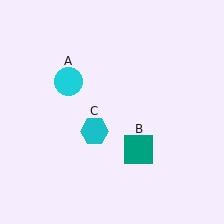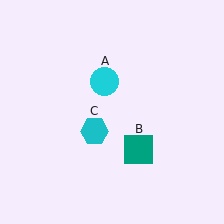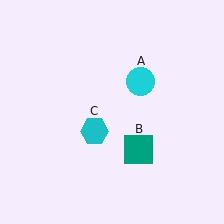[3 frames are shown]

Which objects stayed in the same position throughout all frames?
Teal square (object B) and cyan hexagon (object C) remained stationary.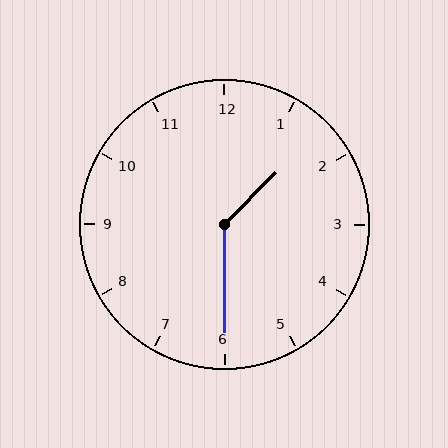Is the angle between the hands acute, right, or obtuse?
It is obtuse.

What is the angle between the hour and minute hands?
Approximately 135 degrees.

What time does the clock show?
1:30.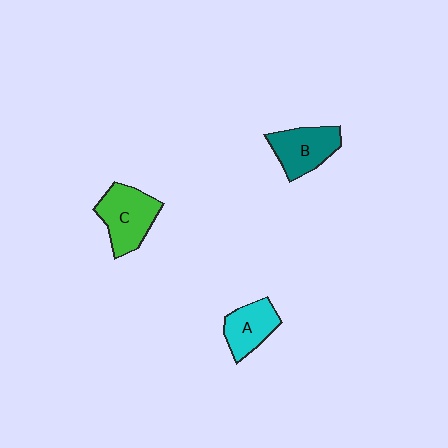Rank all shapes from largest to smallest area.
From largest to smallest: C (green), B (teal), A (cyan).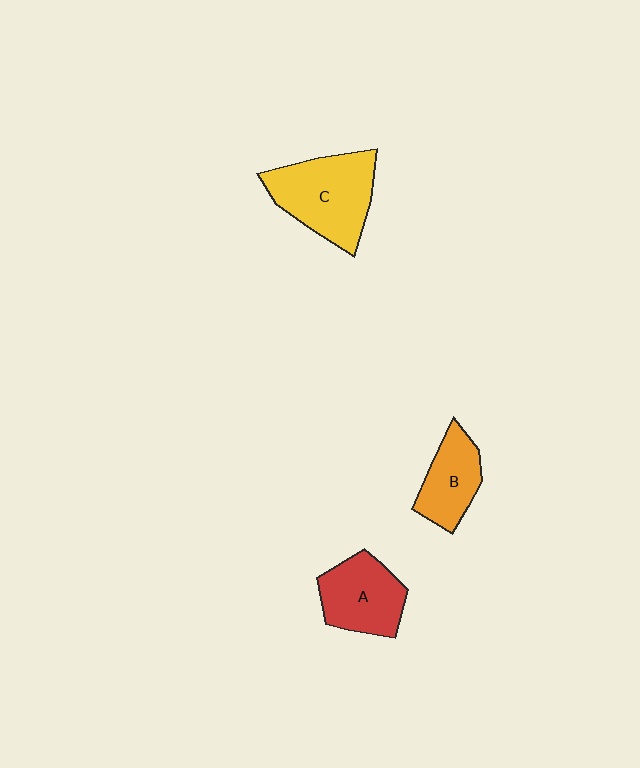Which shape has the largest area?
Shape C (yellow).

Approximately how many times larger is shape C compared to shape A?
Approximately 1.4 times.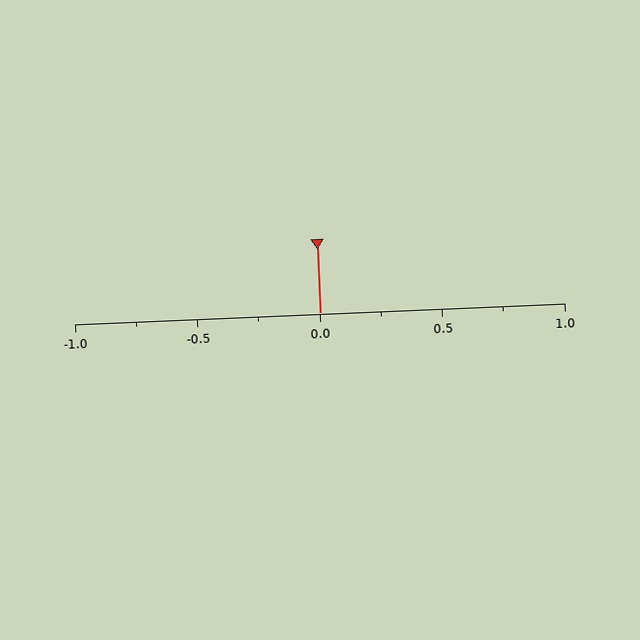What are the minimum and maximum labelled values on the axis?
The axis runs from -1.0 to 1.0.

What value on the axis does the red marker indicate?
The marker indicates approximately 0.